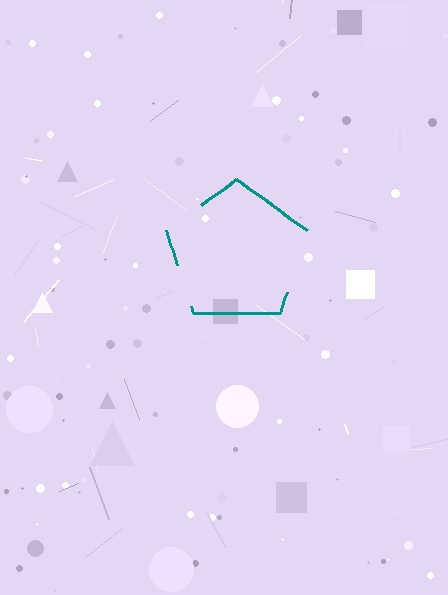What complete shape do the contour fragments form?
The contour fragments form a pentagon.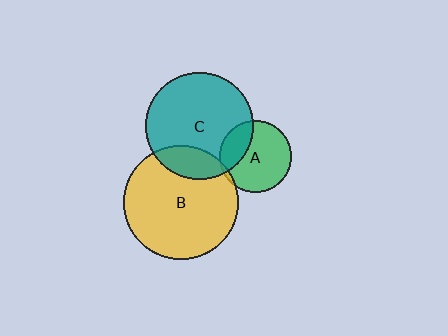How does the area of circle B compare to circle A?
Approximately 2.6 times.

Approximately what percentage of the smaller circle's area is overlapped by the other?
Approximately 5%.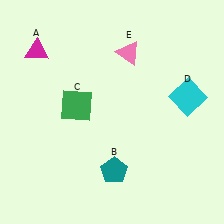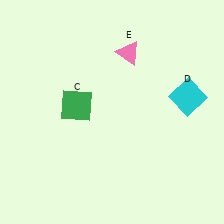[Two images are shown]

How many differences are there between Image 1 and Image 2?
There are 2 differences between the two images.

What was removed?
The magenta triangle (A), the teal pentagon (B) were removed in Image 2.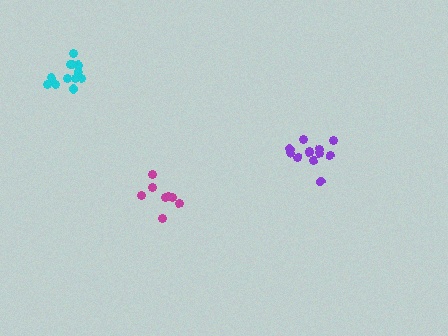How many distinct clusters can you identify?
There are 3 distinct clusters.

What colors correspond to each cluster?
The clusters are colored: purple, magenta, cyan.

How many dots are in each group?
Group 1: 12 dots, Group 2: 9 dots, Group 3: 12 dots (33 total).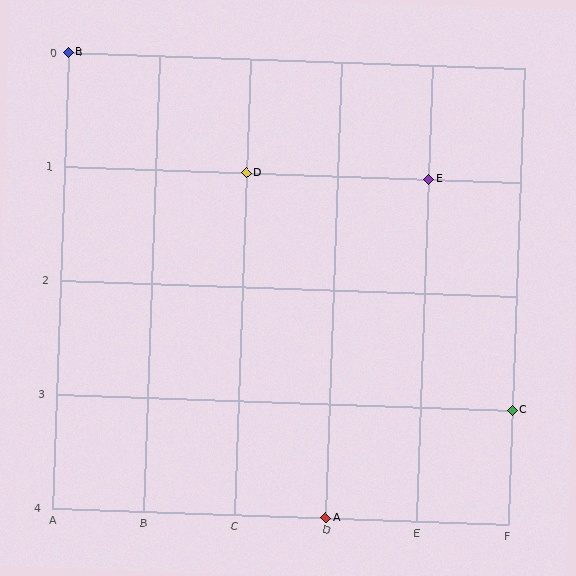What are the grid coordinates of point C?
Point C is at grid coordinates (F, 3).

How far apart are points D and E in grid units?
Points D and E are 2 columns apart.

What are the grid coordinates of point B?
Point B is at grid coordinates (A, 0).